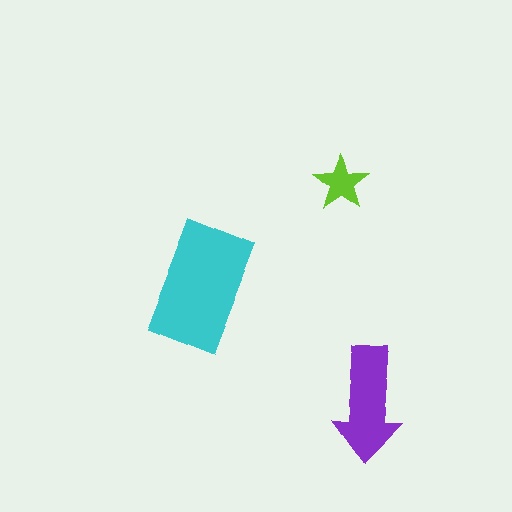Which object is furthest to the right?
The purple arrow is rightmost.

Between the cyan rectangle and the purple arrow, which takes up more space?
The cyan rectangle.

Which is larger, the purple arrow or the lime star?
The purple arrow.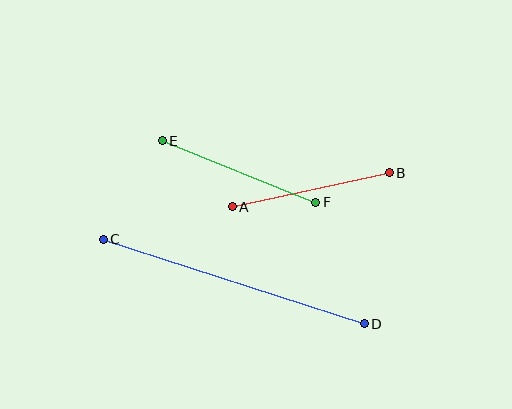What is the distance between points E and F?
The distance is approximately 165 pixels.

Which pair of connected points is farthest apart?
Points C and D are farthest apart.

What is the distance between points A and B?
The distance is approximately 161 pixels.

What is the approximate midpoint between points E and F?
The midpoint is at approximately (239, 171) pixels.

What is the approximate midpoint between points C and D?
The midpoint is at approximately (234, 281) pixels.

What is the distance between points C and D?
The distance is approximately 274 pixels.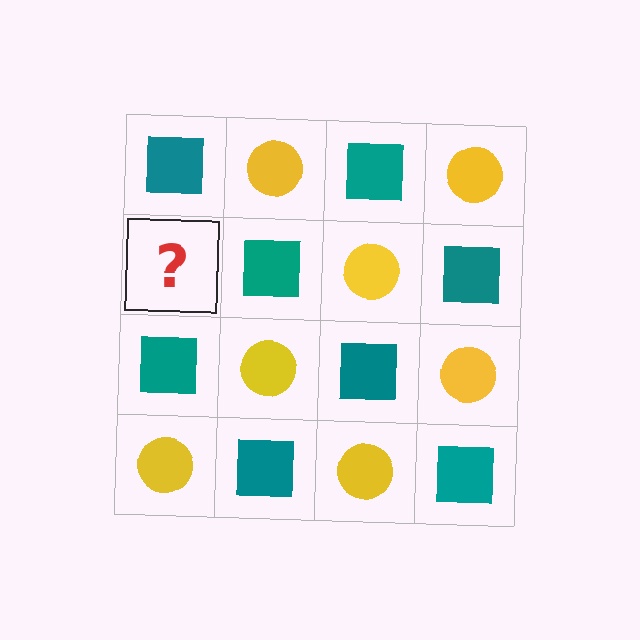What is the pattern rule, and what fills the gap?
The rule is that it alternates teal square and yellow circle in a checkerboard pattern. The gap should be filled with a yellow circle.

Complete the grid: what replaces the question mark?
The question mark should be replaced with a yellow circle.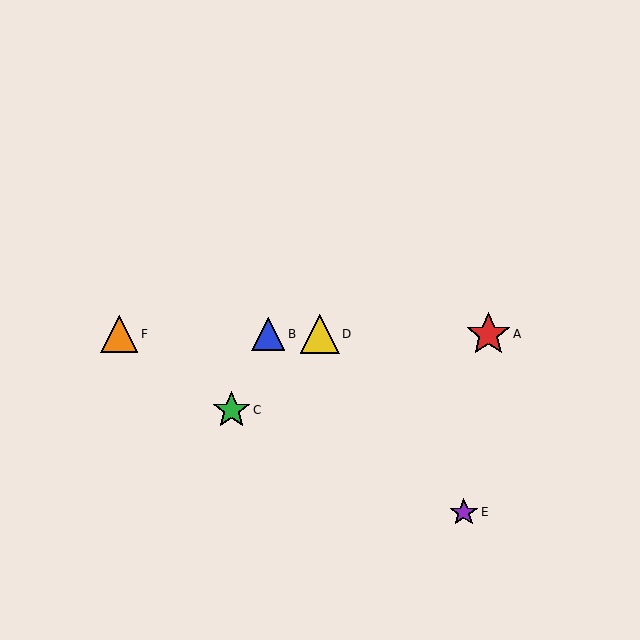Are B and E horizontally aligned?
No, B is at y≈334 and E is at y≈512.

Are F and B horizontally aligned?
Yes, both are at y≈334.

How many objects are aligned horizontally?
4 objects (A, B, D, F) are aligned horizontally.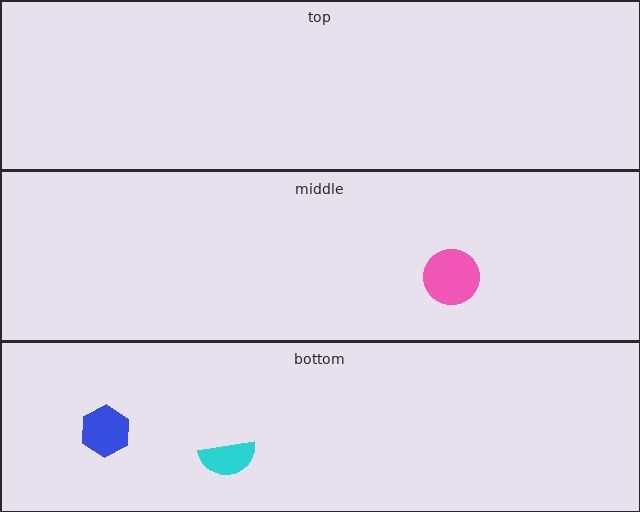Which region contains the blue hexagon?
The bottom region.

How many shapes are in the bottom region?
2.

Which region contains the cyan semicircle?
The bottom region.